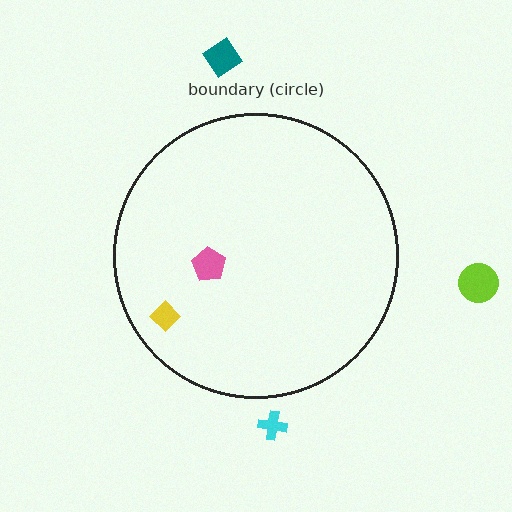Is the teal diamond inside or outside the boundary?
Outside.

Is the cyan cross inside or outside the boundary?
Outside.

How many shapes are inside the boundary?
2 inside, 3 outside.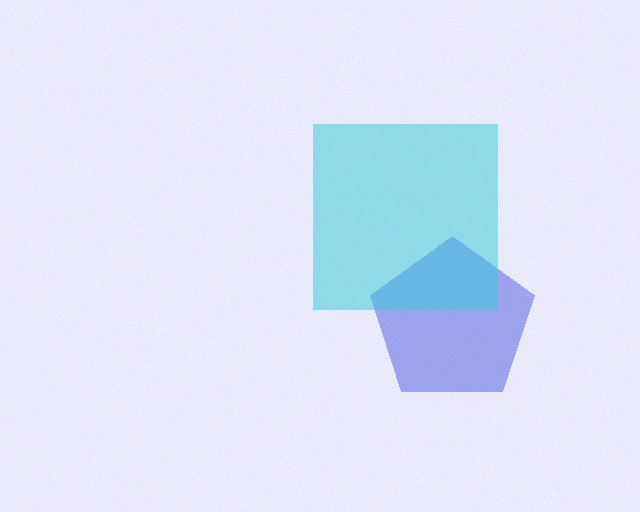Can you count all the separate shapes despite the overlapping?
Yes, there are 2 separate shapes.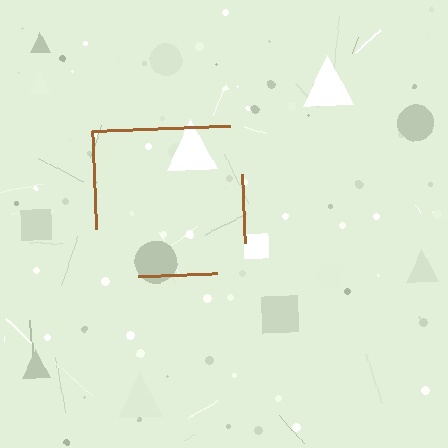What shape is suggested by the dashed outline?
The dashed outline suggests a square.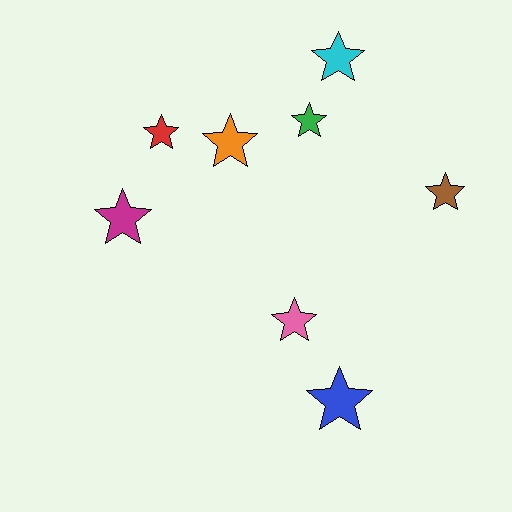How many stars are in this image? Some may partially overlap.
There are 8 stars.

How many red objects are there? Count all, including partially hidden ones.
There is 1 red object.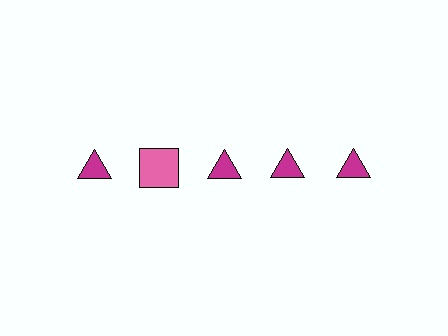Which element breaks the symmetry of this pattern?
The pink square in the top row, second from left column breaks the symmetry. All other shapes are magenta triangles.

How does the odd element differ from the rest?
It differs in both color (pink instead of magenta) and shape (square instead of triangle).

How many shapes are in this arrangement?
There are 5 shapes arranged in a grid pattern.